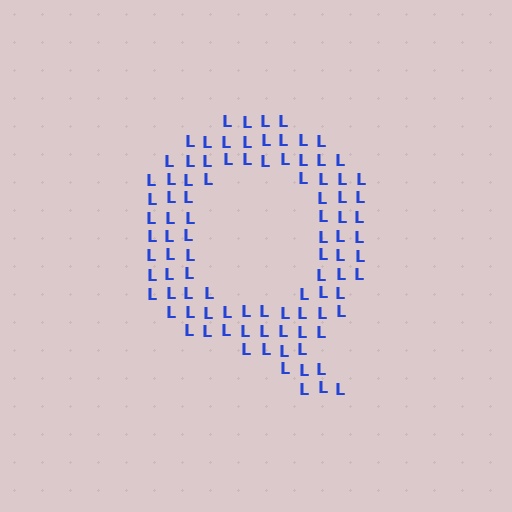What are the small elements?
The small elements are letter L's.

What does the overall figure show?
The overall figure shows the letter Q.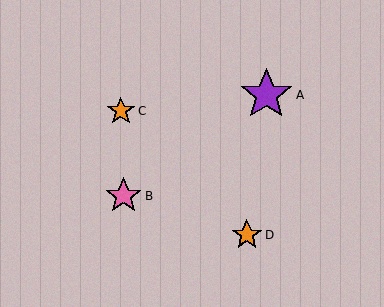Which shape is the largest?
The purple star (labeled A) is the largest.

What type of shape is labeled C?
Shape C is an orange star.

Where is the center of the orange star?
The center of the orange star is at (121, 111).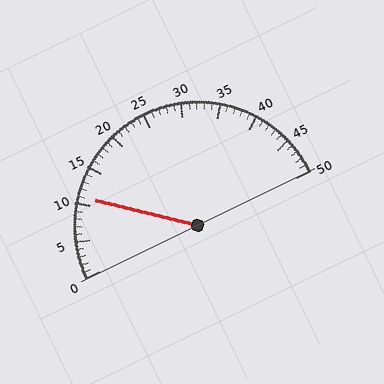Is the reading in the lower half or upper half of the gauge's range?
The reading is in the lower half of the range (0 to 50).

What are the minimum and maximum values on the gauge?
The gauge ranges from 0 to 50.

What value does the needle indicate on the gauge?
The needle indicates approximately 11.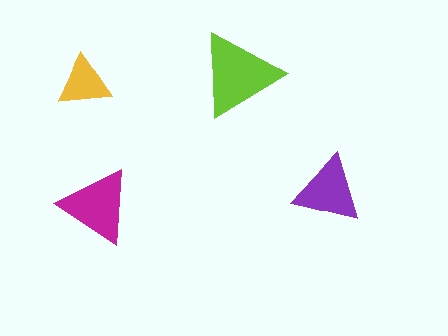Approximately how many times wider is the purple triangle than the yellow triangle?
About 1.5 times wider.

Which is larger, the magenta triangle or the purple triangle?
The magenta one.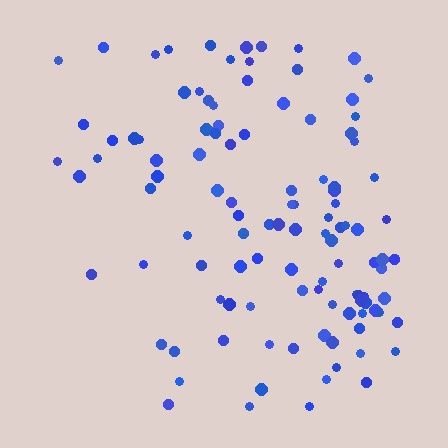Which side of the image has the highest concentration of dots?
The right.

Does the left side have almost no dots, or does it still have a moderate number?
Still a moderate number, just noticeably fewer than the right.